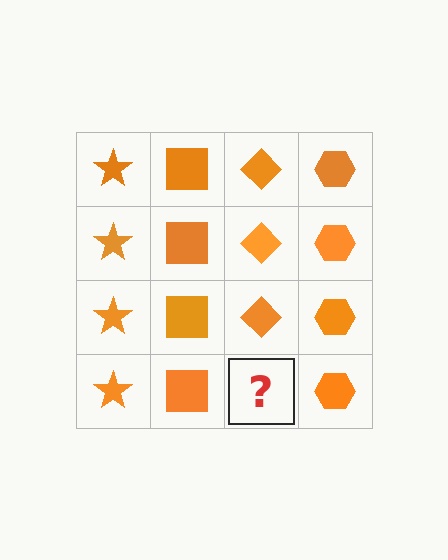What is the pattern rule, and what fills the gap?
The rule is that each column has a consistent shape. The gap should be filled with an orange diamond.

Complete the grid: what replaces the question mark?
The question mark should be replaced with an orange diamond.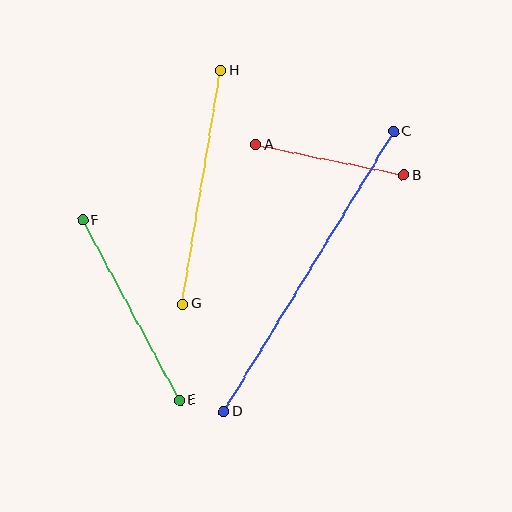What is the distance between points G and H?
The distance is approximately 237 pixels.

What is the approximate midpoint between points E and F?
The midpoint is at approximately (131, 310) pixels.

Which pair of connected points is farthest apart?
Points C and D are farthest apart.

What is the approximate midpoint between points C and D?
The midpoint is at approximately (309, 272) pixels.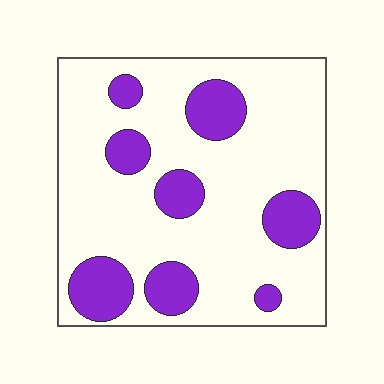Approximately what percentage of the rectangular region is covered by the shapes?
Approximately 25%.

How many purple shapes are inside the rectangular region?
8.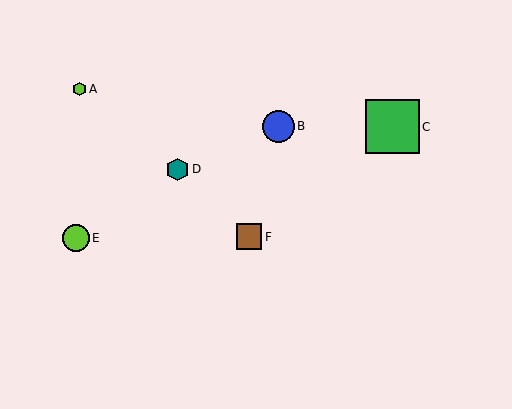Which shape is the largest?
The green square (labeled C) is the largest.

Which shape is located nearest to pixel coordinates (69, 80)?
The lime hexagon (labeled A) at (80, 89) is nearest to that location.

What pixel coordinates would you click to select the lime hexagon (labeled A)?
Click at (80, 89) to select the lime hexagon A.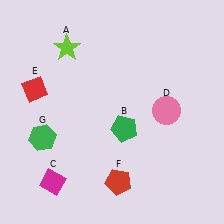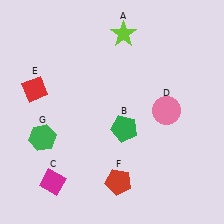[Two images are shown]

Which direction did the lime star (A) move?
The lime star (A) moved right.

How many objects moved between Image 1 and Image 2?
1 object moved between the two images.